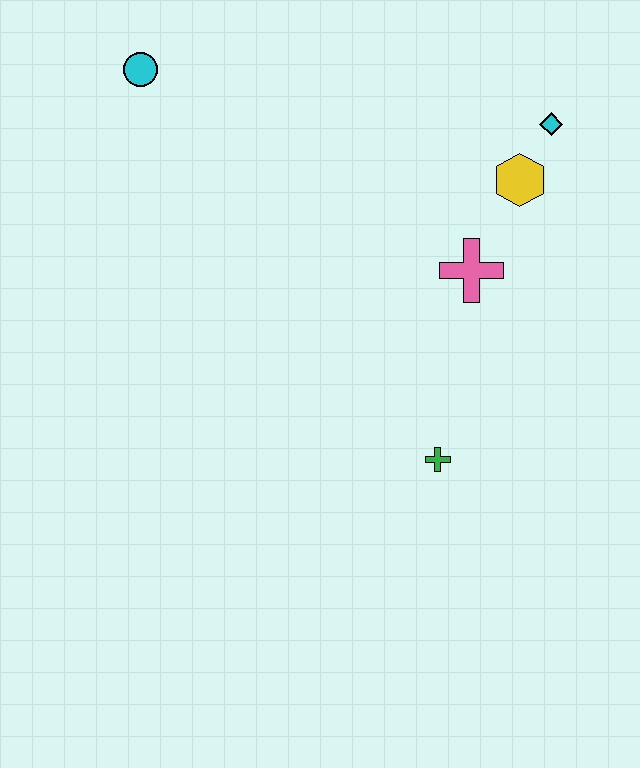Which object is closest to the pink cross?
The yellow hexagon is closest to the pink cross.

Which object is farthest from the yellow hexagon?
The cyan circle is farthest from the yellow hexagon.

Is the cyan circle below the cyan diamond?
No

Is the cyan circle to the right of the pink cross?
No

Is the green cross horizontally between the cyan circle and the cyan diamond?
Yes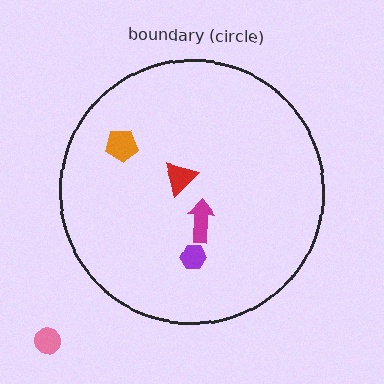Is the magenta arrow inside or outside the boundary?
Inside.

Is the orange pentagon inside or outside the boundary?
Inside.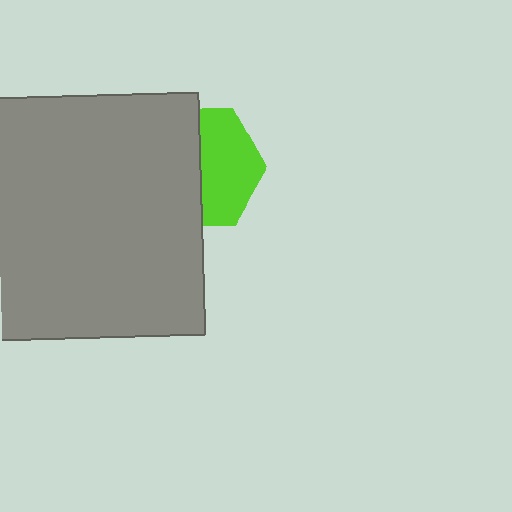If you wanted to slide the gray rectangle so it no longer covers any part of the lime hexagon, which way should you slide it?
Slide it left — that is the most direct way to separate the two shapes.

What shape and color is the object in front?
The object in front is a gray rectangle.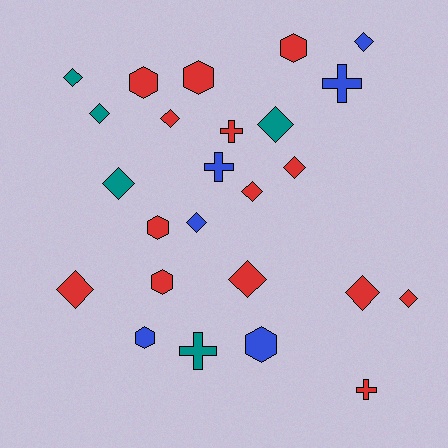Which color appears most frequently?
Red, with 14 objects.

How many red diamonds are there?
There are 7 red diamonds.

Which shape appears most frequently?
Diamond, with 13 objects.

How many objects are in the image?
There are 25 objects.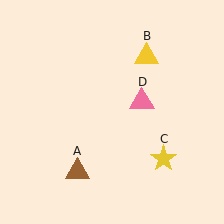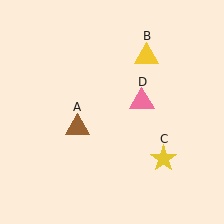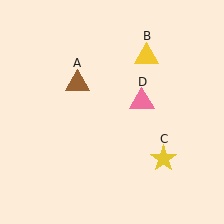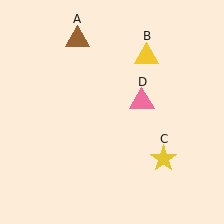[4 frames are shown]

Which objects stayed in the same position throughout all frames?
Yellow triangle (object B) and yellow star (object C) and pink triangle (object D) remained stationary.